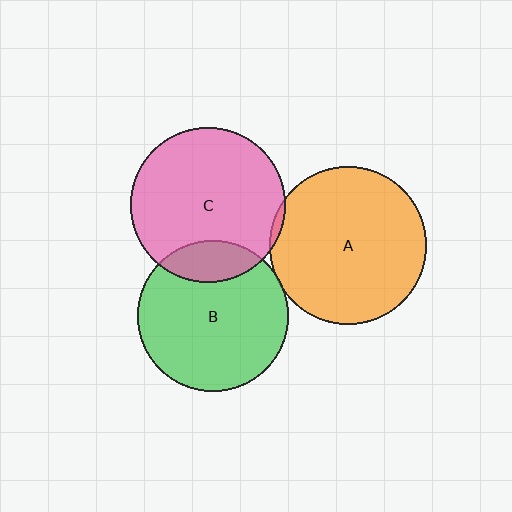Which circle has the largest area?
Circle A (orange).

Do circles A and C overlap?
Yes.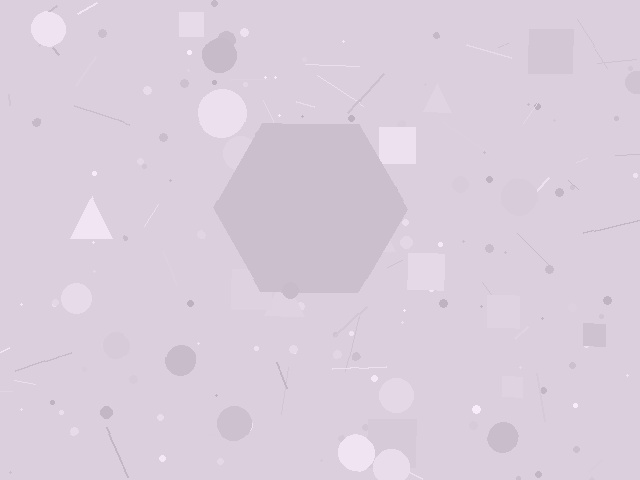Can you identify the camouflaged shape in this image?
The camouflaged shape is a hexagon.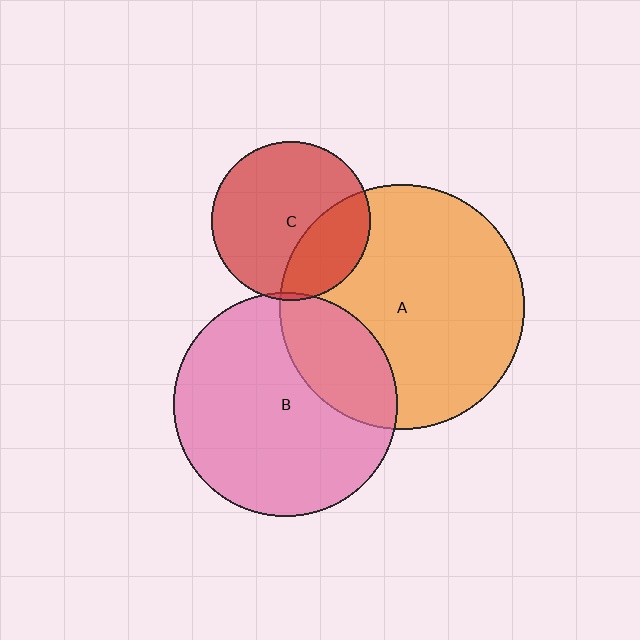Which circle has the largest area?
Circle A (orange).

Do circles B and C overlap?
Yes.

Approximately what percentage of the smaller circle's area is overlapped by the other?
Approximately 5%.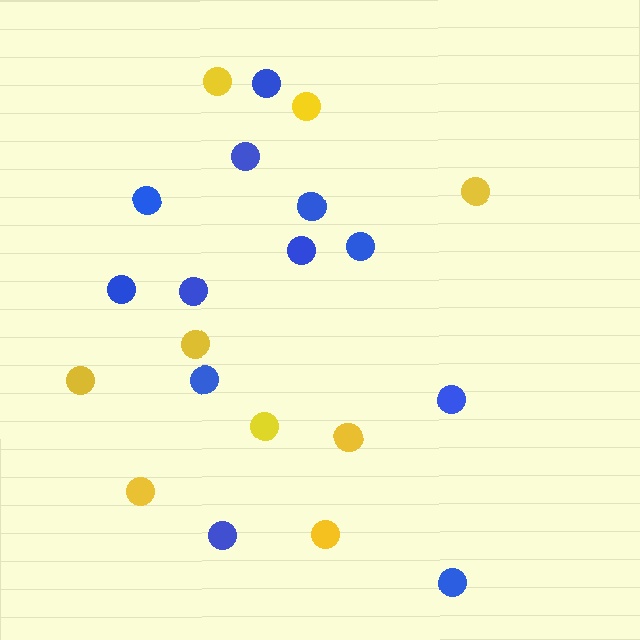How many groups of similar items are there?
There are 2 groups: one group of yellow circles (9) and one group of blue circles (12).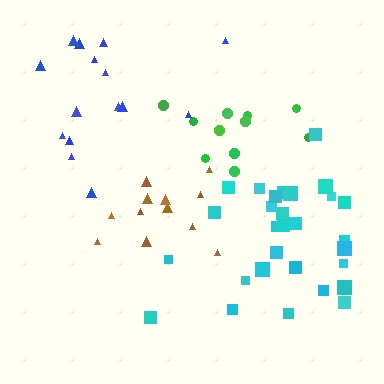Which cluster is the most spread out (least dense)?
Blue.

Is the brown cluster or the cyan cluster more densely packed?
Brown.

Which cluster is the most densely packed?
Brown.